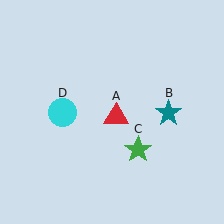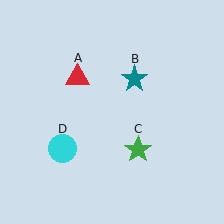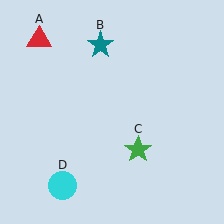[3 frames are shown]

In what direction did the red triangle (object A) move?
The red triangle (object A) moved up and to the left.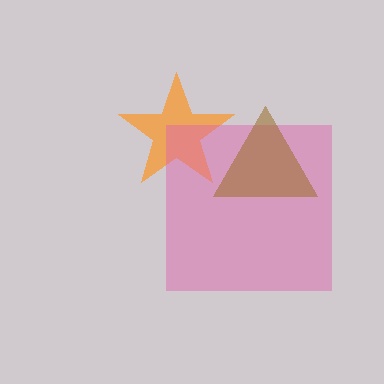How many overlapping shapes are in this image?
There are 3 overlapping shapes in the image.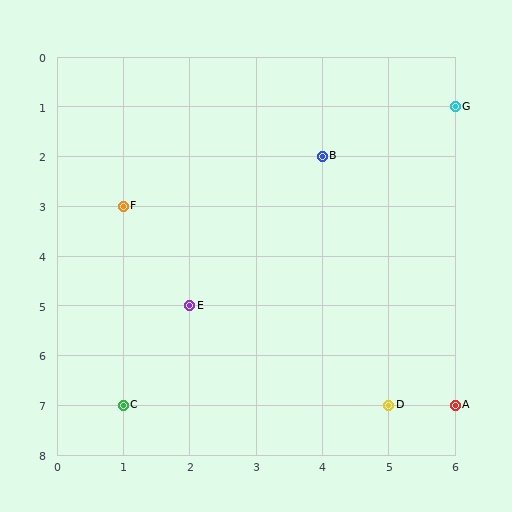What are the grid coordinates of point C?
Point C is at grid coordinates (1, 7).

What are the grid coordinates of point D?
Point D is at grid coordinates (5, 7).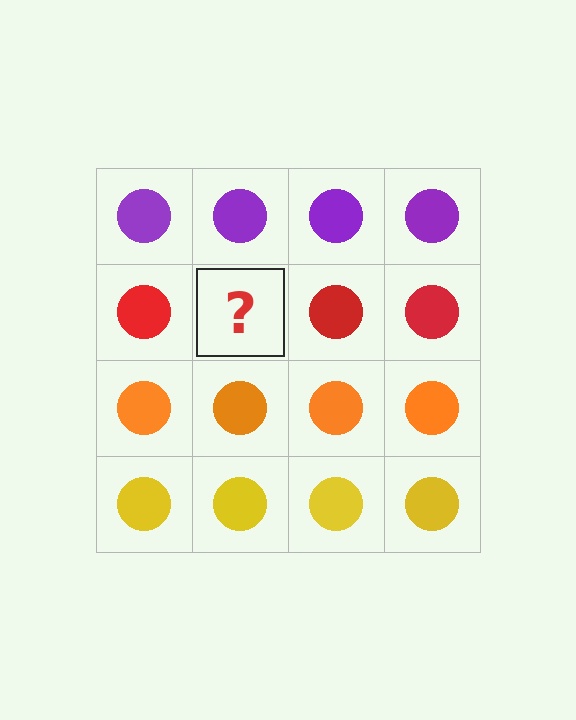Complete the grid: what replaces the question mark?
The question mark should be replaced with a red circle.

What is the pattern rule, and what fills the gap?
The rule is that each row has a consistent color. The gap should be filled with a red circle.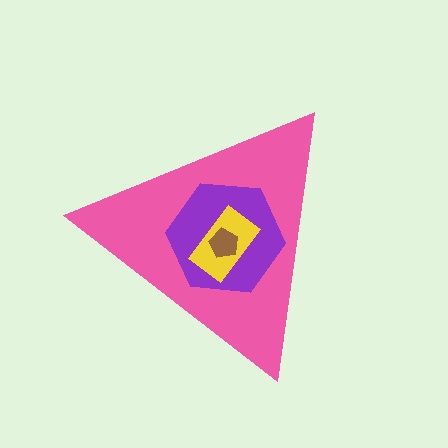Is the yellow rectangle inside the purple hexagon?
Yes.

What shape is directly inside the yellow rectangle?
The brown pentagon.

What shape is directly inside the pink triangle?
The purple hexagon.